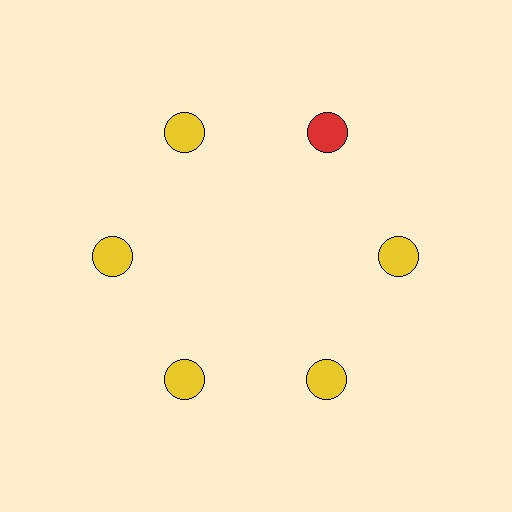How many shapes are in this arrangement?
There are 6 shapes arranged in a ring pattern.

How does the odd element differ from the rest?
It has a different color: red instead of yellow.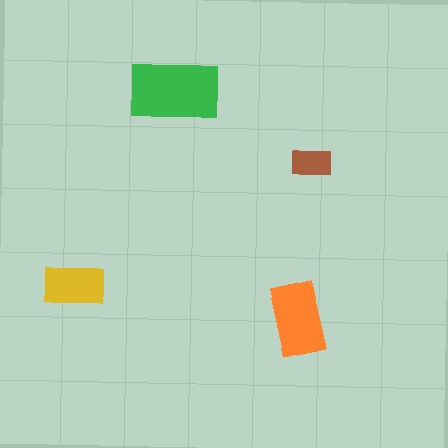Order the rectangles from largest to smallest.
the green one, the orange one, the yellow one, the brown one.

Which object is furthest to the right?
The brown rectangle is rightmost.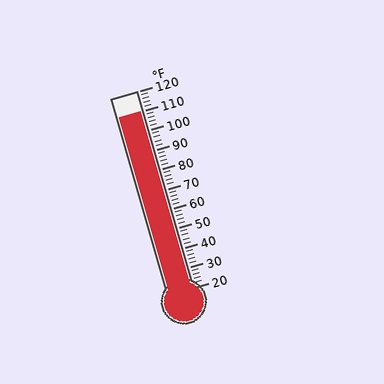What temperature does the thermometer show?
The thermometer shows approximately 110°F.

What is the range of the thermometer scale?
The thermometer scale ranges from 20°F to 120°F.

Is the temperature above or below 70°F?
The temperature is above 70°F.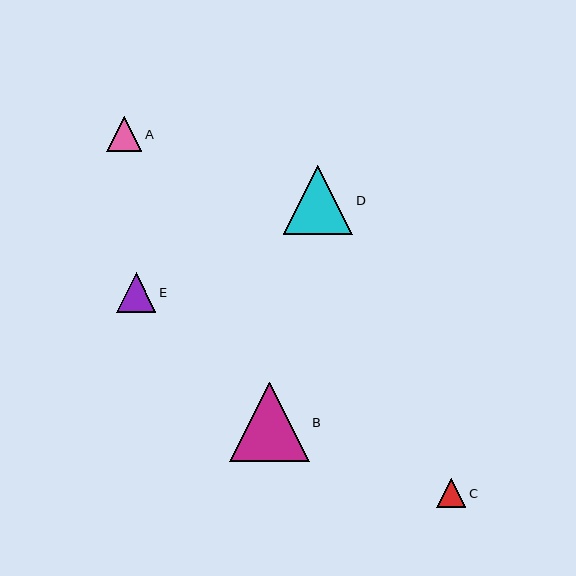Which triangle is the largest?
Triangle B is the largest with a size of approximately 79 pixels.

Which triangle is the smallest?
Triangle C is the smallest with a size of approximately 29 pixels.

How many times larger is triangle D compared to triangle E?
Triangle D is approximately 1.8 times the size of triangle E.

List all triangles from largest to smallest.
From largest to smallest: B, D, E, A, C.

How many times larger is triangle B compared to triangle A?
Triangle B is approximately 2.3 times the size of triangle A.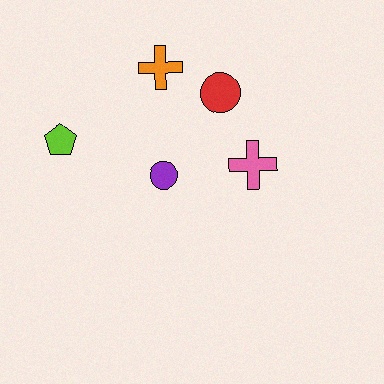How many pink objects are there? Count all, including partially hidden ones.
There is 1 pink object.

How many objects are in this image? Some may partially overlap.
There are 5 objects.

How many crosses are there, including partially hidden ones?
There are 2 crosses.